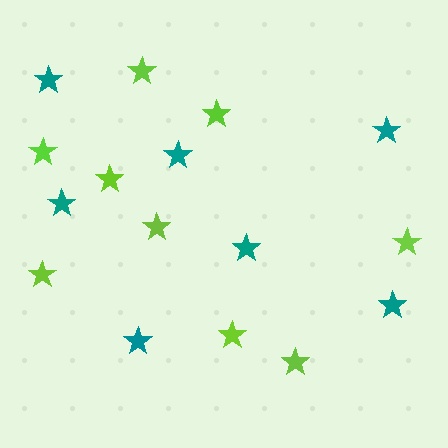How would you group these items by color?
There are 2 groups: one group of lime stars (9) and one group of teal stars (7).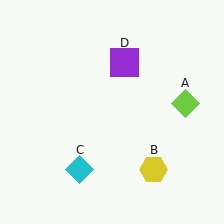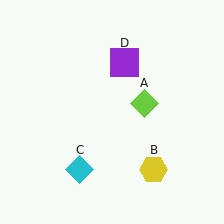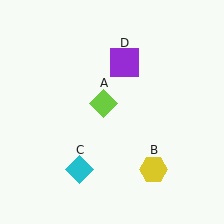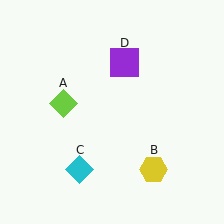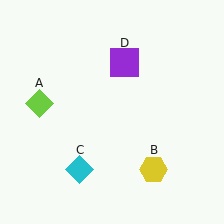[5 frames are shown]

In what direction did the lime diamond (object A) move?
The lime diamond (object A) moved left.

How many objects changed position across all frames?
1 object changed position: lime diamond (object A).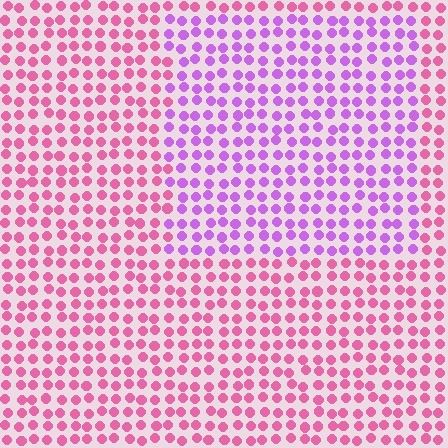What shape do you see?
I see a rectangle.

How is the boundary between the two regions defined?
The boundary is defined purely by a slight shift in hue (about 43 degrees). Spacing, size, and orientation are identical on both sides.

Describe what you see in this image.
The image is filled with small pink elements in a uniform arrangement. A rectangle-shaped region is visible where the elements are tinted to a slightly different hue, forming a subtle color boundary.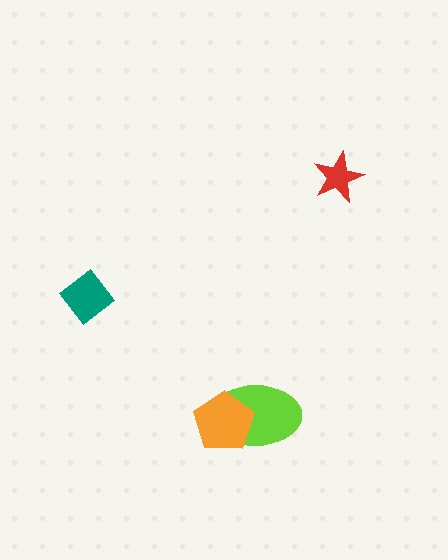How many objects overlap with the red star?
0 objects overlap with the red star.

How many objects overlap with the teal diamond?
0 objects overlap with the teal diamond.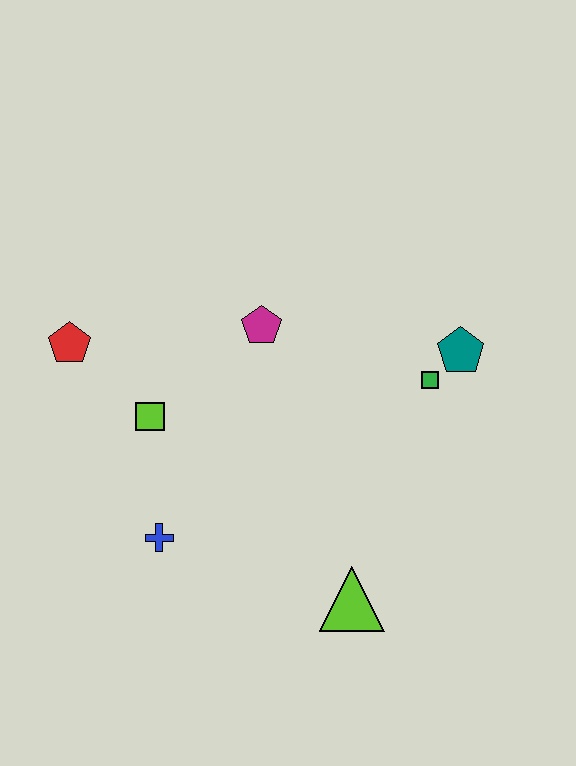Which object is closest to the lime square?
The red pentagon is closest to the lime square.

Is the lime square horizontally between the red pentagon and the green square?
Yes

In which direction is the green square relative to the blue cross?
The green square is to the right of the blue cross.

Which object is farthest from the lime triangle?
The red pentagon is farthest from the lime triangle.